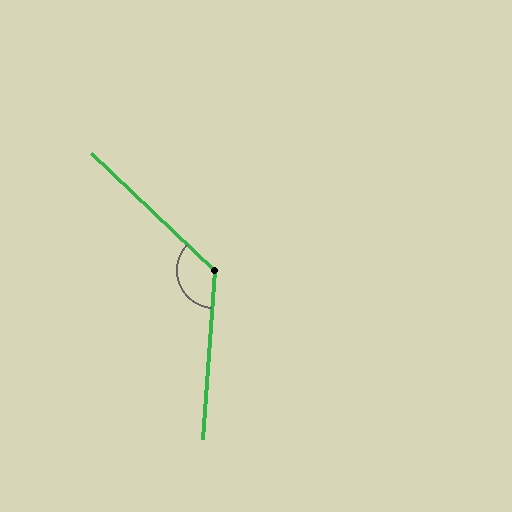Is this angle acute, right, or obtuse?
It is obtuse.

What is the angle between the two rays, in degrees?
Approximately 130 degrees.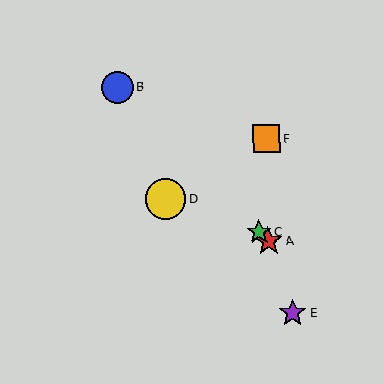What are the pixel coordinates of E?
Object E is at (293, 313).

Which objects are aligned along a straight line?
Objects A, B, C are aligned along a straight line.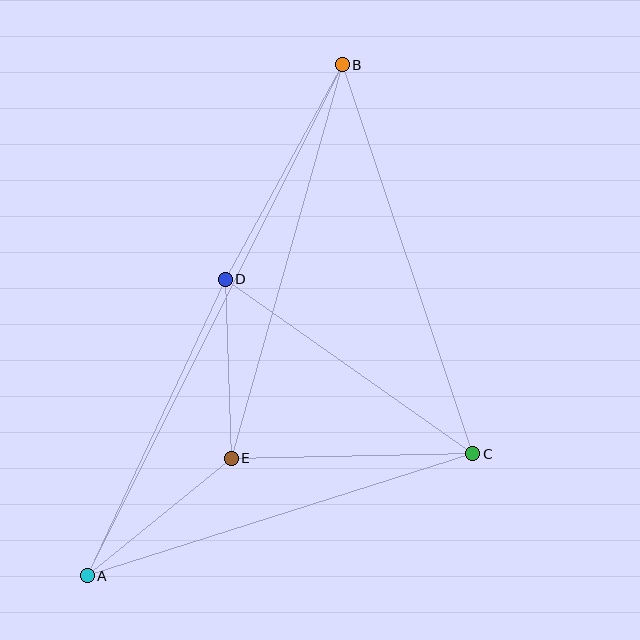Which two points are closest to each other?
Points D and E are closest to each other.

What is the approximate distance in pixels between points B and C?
The distance between B and C is approximately 410 pixels.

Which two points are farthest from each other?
Points A and B are farthest from each other.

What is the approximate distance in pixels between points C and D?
The distance between C and D is approximately 303 pixels.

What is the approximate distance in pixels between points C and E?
The distance between C and E is approximately 241 pixels.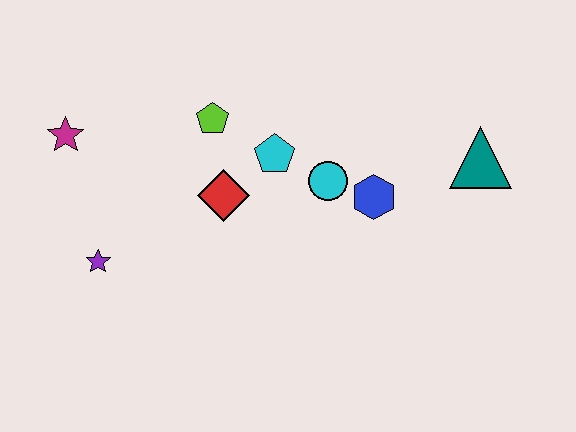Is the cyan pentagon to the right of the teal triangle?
No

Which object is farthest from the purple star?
The teal triangle is farthest from the purple star.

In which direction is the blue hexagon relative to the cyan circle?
The blue hexagon is to the right of the cyan circle.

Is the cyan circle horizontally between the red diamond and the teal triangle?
Yes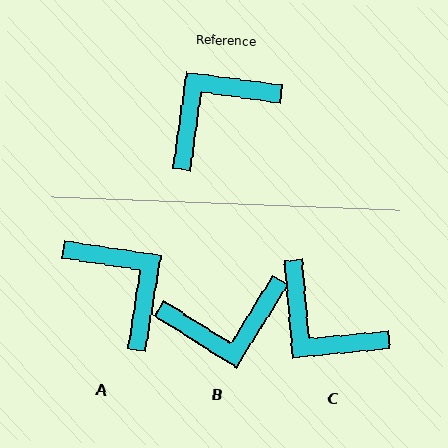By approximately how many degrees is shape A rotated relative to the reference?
Approximately 91 degrees clockwise.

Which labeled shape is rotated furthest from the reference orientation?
B, about 156 degrees away.